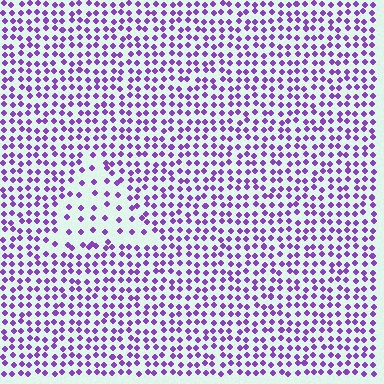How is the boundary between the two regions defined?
The boundary is defined by a change in element density (approximately 2.2x ratio). All elements are the same color, size, and shape.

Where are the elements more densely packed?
The elements are more densely packed outside the triangle boundary.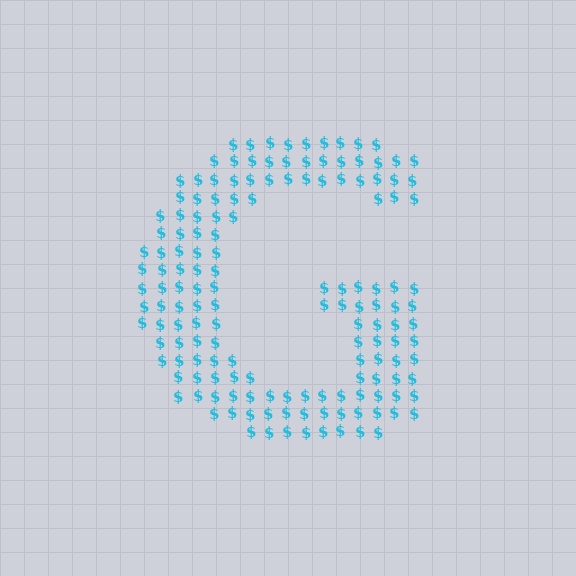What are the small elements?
The small elements are dollar signs.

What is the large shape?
The large shape is the letter G.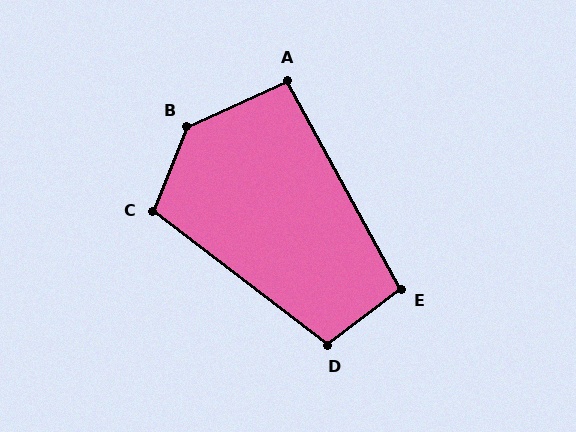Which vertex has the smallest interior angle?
A, at approximately 94 degrees.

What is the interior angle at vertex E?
Approximately 98 degrees (obtuse).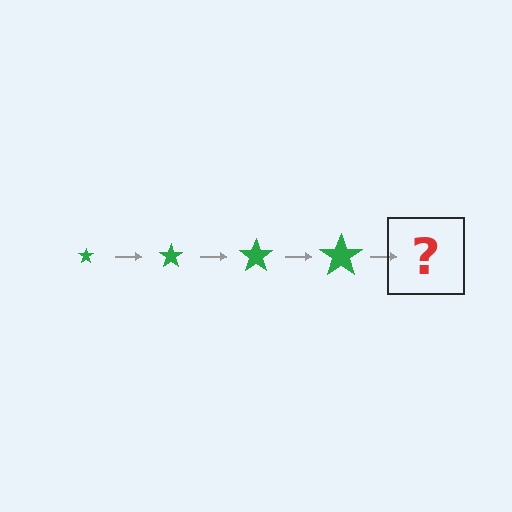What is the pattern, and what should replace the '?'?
The pattern is that the star gets progressively larger each step. The '?' should be a green star, larger than the previous one.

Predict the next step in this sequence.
The next step is a green star, larger than the previous one.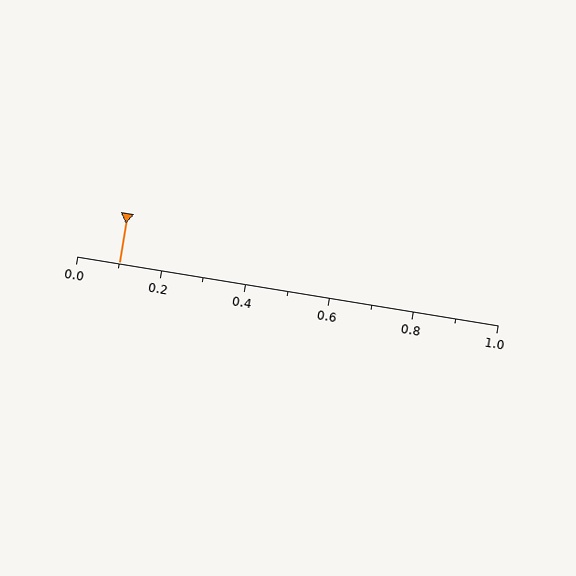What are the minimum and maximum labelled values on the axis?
The axis runs from 0.0 to 1.0.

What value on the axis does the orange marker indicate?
The marker indicates approximately 0.1.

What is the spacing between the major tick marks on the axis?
The major ticks are spaced 0.2 apart.